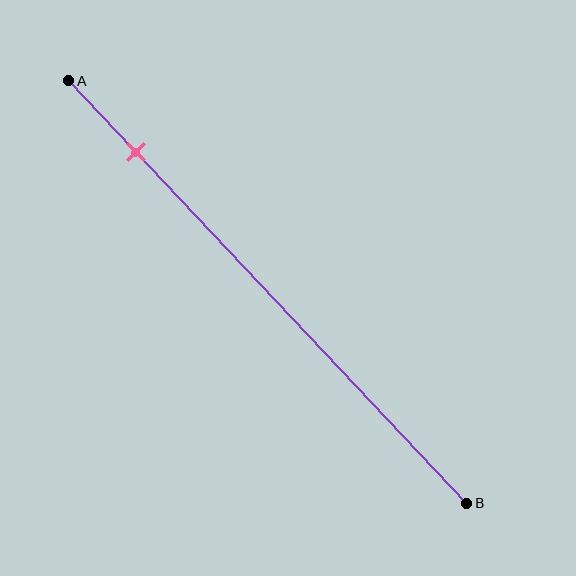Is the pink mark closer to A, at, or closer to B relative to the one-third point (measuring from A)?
The pink mark is closer to point A than the one-third point of segment AB.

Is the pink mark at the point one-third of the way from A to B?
No, the mark is at about 15% from A, not at the 33% one-third point.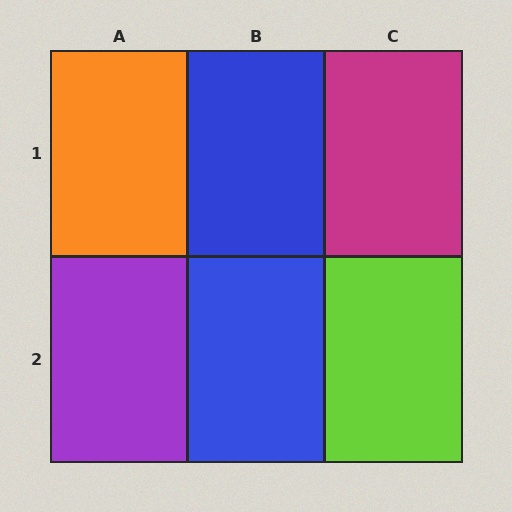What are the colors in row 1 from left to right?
Orange, blue, magenta.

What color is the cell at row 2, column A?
Purple.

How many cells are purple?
1 cell is purple.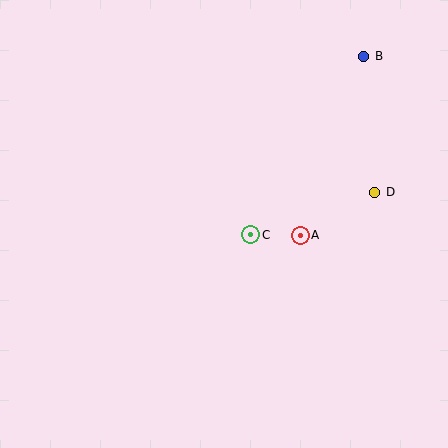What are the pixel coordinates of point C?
Point C is at (251, 235).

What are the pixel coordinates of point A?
Point A is at (300, 235).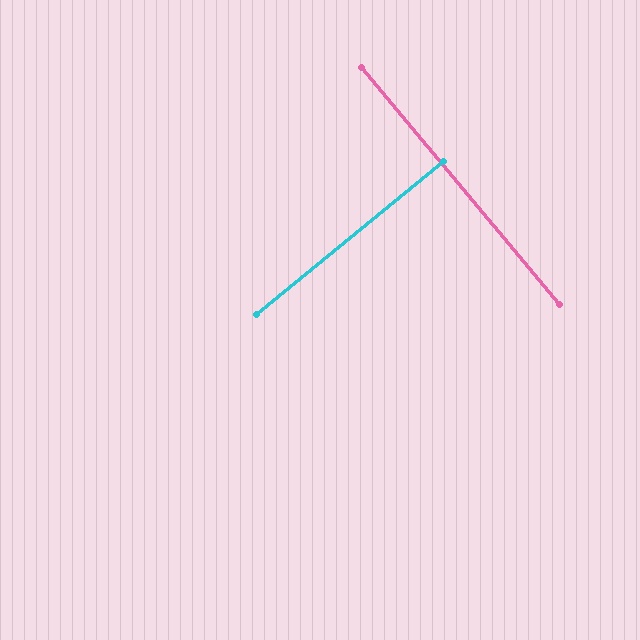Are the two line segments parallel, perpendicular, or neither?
Perpendicular — they meet at approximately 89°.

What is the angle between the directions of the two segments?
Approximately 89 degrees.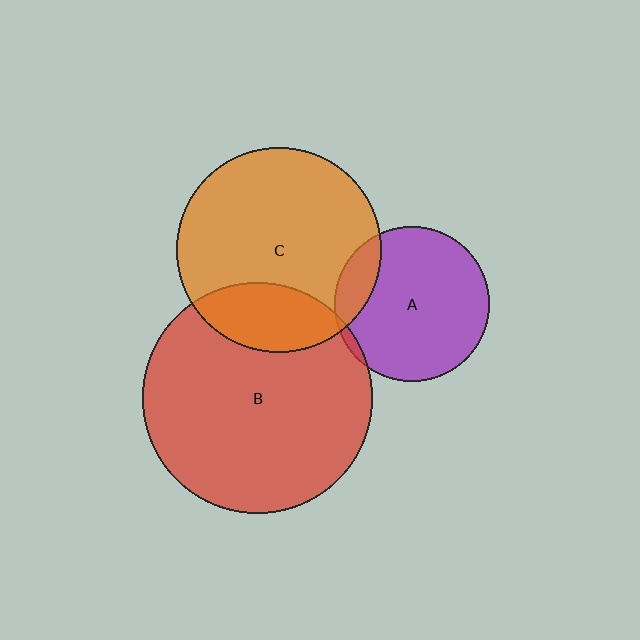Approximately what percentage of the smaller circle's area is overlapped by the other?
Approximately 5%.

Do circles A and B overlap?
Yes.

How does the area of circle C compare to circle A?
Approximately 1.8 times.